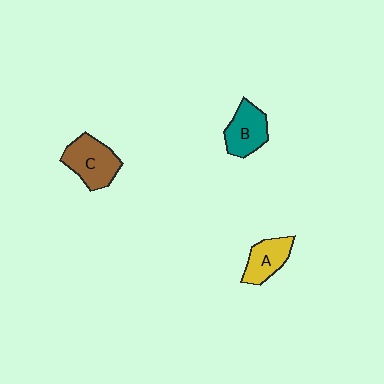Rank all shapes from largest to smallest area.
From largest to smallest: C (brown), B (teal), A (yellow).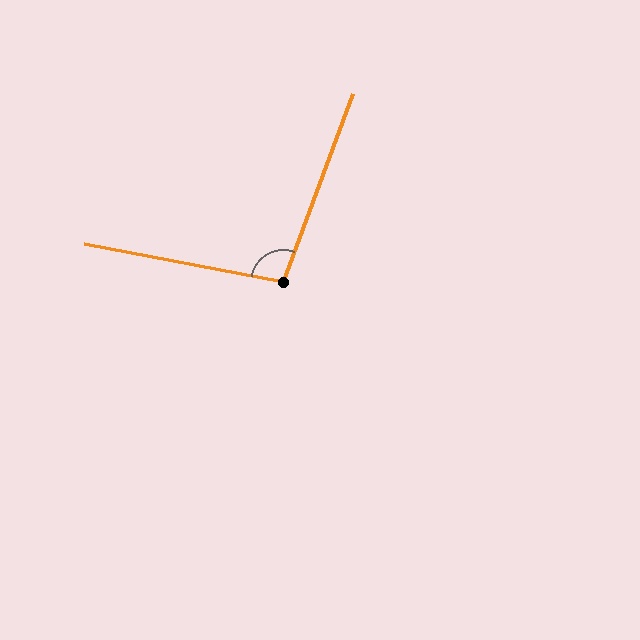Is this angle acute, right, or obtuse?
It is obtuse.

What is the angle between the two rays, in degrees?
Approximately 100 degrees.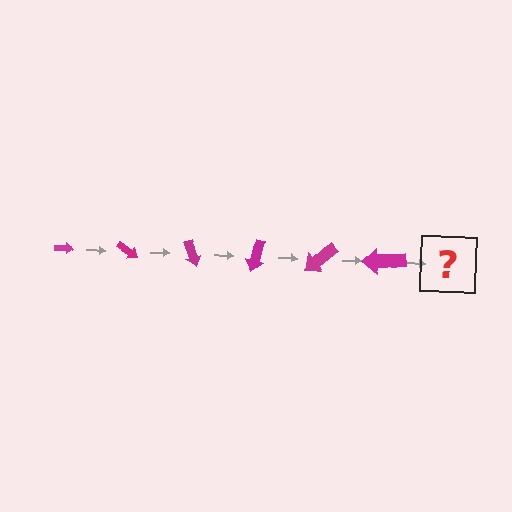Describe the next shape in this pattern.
It should be an arrow, larger than the previous one and rotated 210 degrees from the start.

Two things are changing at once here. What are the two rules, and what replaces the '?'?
The two rules are that the arrow grows larger each step and it rotates 35 degrees each step. The '?' should be an arrow, larger than the previous one and rotated 210 degrees from the start.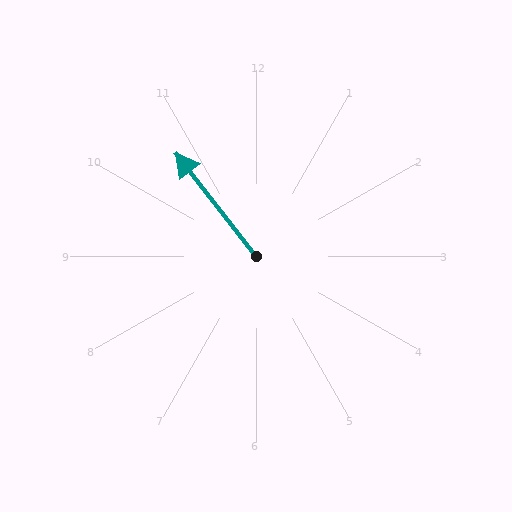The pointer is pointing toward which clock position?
Roughly 11 o'clock.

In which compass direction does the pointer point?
Northwest.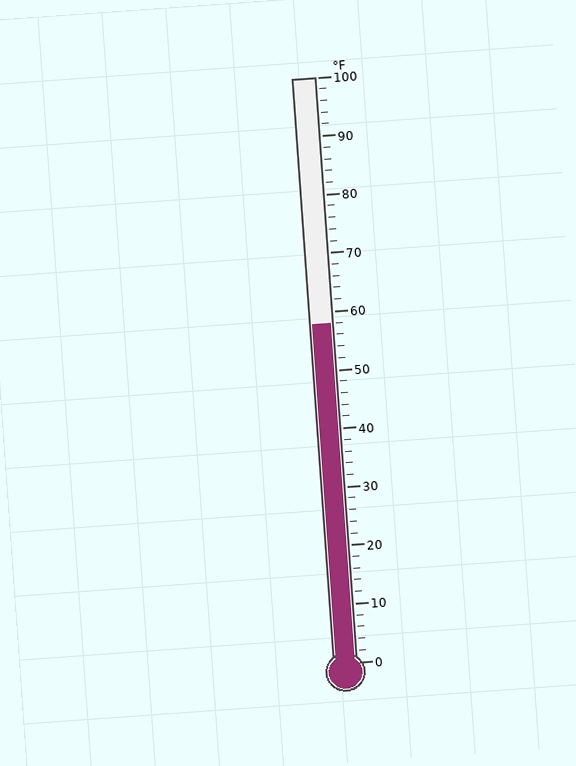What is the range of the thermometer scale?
The thermometer scale ranges from 0°F to 100°F.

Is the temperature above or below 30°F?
The temperature is above 30°F.